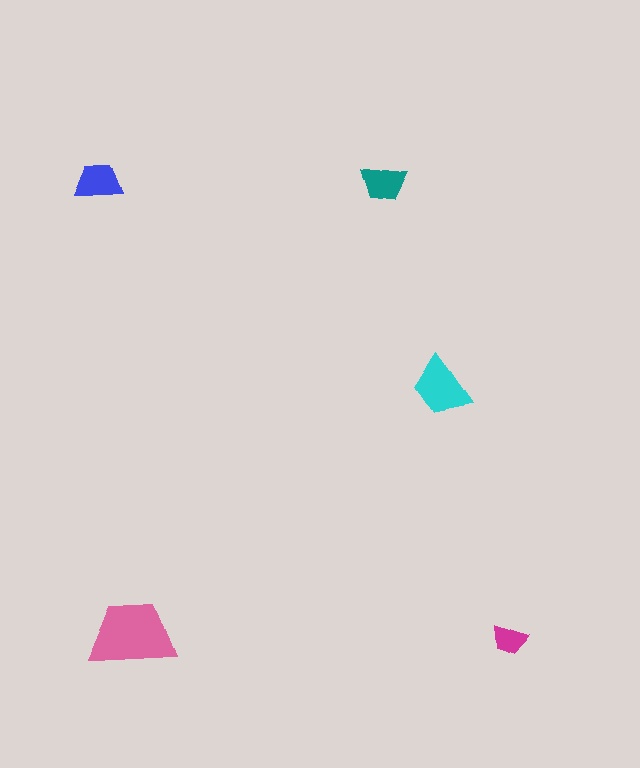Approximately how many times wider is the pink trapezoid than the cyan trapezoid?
About 1.5 times wider.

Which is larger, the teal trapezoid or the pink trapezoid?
The pink one.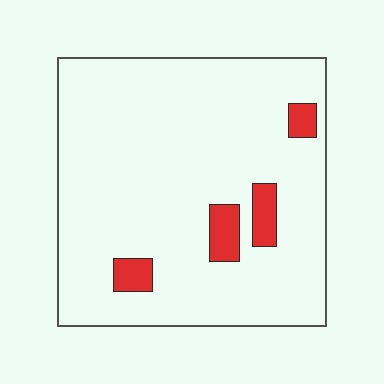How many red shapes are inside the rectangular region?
4.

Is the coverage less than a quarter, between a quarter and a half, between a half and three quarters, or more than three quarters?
Less than a quarter.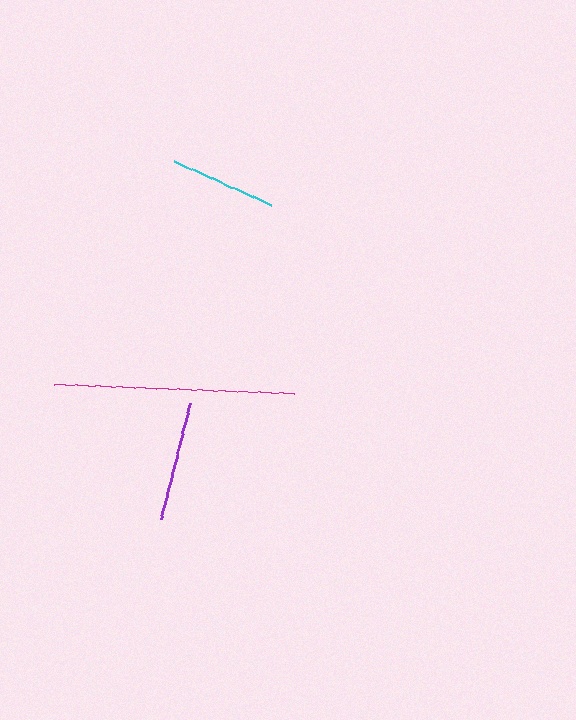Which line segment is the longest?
The magenta line is the longest at approximately 240 pixels.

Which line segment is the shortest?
The cyan line is the shortest at approximately 107 pixels.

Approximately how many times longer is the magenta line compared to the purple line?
The magenta line is approximately 2.0 times the length of the purple line.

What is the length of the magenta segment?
The magenta segment is approximately 240 pixels long.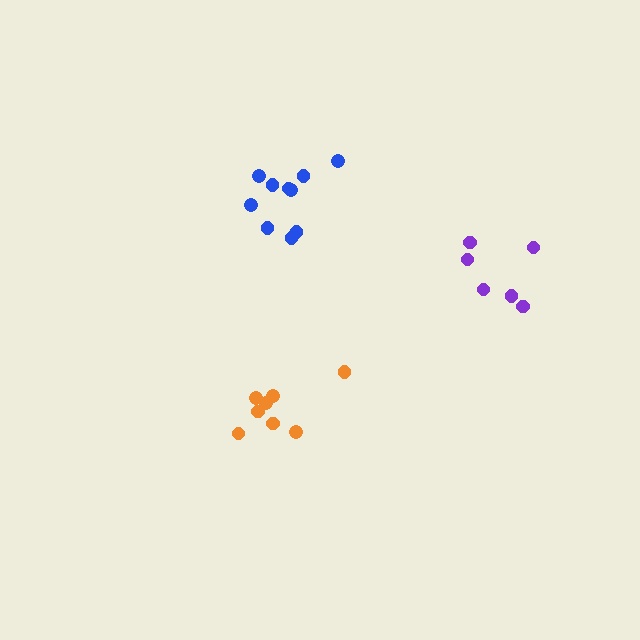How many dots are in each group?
Group 1: 6 dots, Group 2: 10 dots, Group 3: 8 dots (24 total).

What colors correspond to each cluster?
The clusters are colored: purple, blue, orange.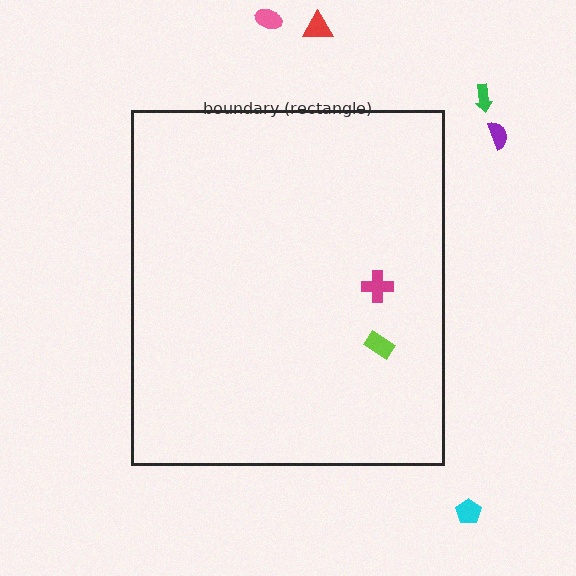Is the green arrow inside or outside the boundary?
Outside.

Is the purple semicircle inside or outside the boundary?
Outside.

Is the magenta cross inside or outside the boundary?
Inside.